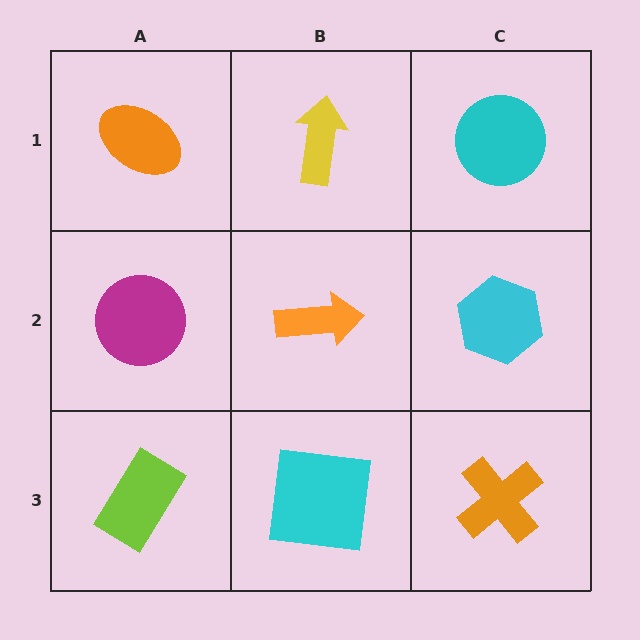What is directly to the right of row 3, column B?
An orange cross.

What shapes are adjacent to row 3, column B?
An orange arrow (row 2, column B), a lime rectangle (row 3, column A), an orange cross (row 3, column C).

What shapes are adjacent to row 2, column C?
A cyan circle (row 1, column C), an orange cross (row 3, column C), an orange arrow (row 2, column B).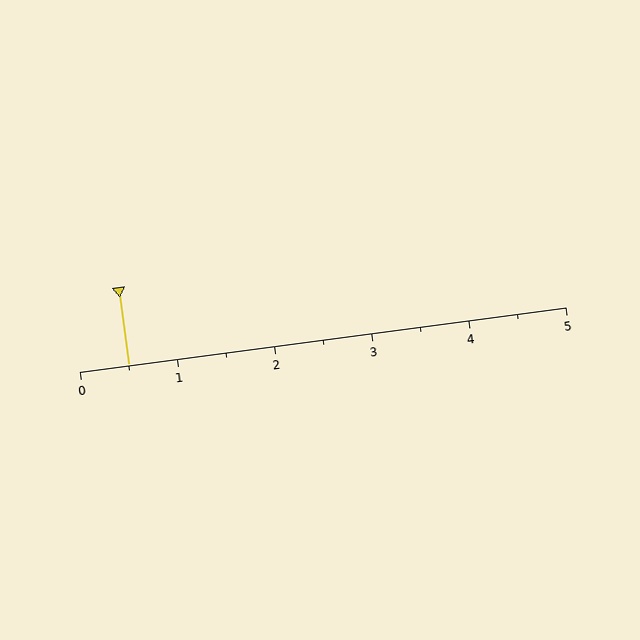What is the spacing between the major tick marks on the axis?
The major ticks are spaced 1 apart.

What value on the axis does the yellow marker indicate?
The marker indicates approximately 0.5.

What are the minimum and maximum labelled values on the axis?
The axis runs from 0 to 5.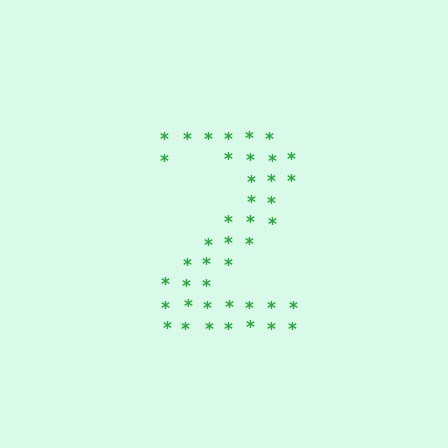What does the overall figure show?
The overall figure shows the digit 2.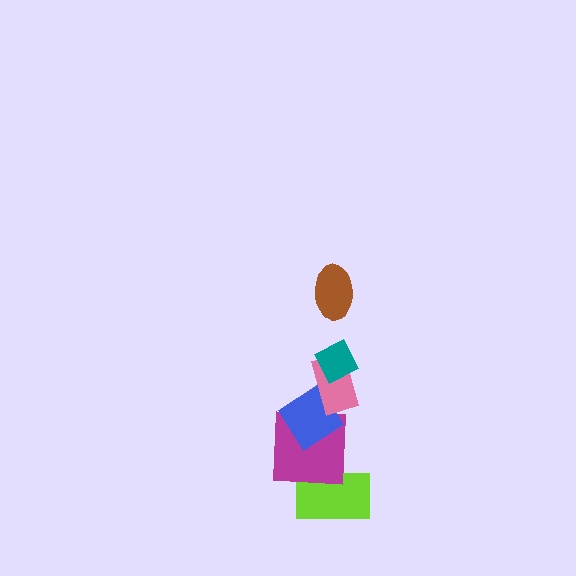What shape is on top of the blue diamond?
The pink rectangle is on top of the blue diamond.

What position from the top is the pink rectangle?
The pink rectangle is 3rd from the top.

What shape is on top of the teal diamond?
The brown ellipse is on top of the teal diamond.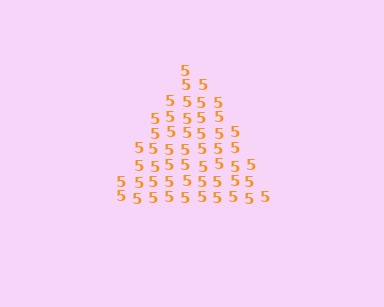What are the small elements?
The small elements are digit 5's.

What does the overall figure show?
The overall figure shows a triangle.